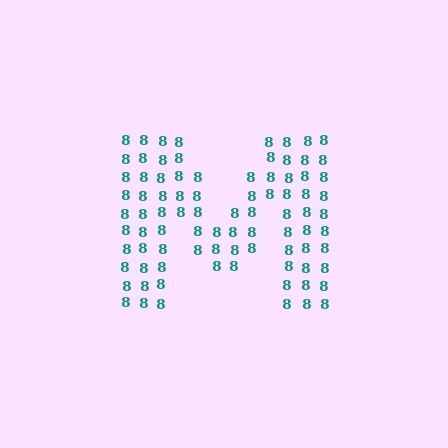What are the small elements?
The small elements are digit 8's.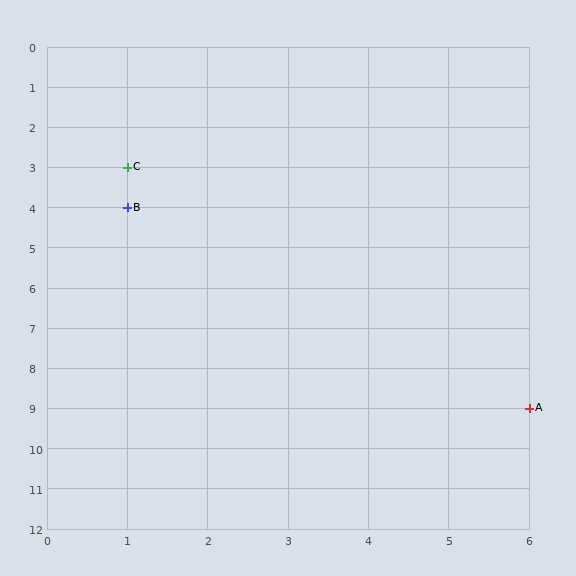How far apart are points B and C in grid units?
Points B and C are 1 row apart.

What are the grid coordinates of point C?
Point C is at grid coordinates (1, 3).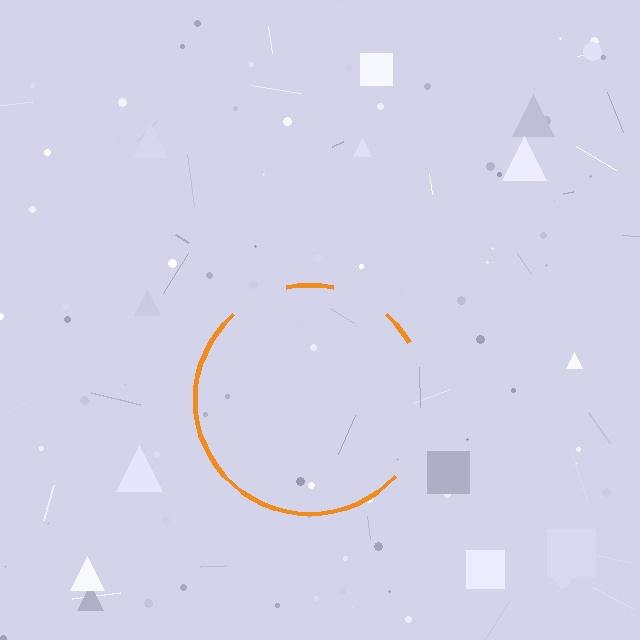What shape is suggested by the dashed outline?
The dashed outline suggests a circle.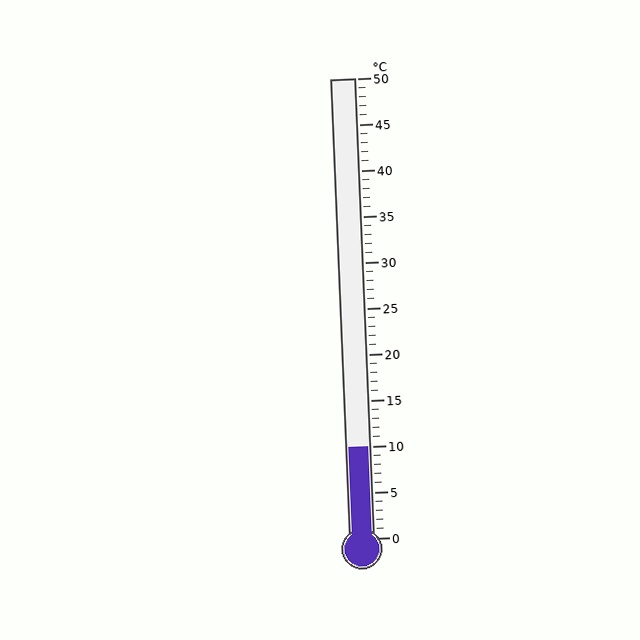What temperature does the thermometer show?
The thermometer shows approximately 10°C.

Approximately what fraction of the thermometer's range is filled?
The thermometer is filled to approximately 20% of its range.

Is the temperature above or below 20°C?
The temperature is below 20°C.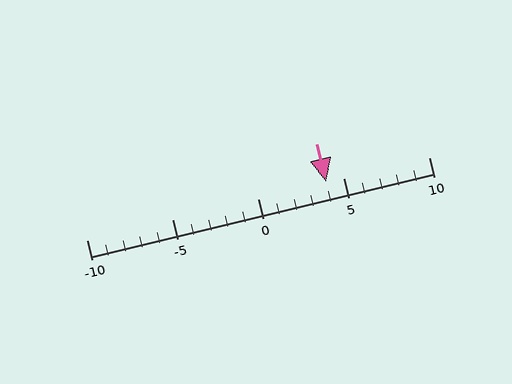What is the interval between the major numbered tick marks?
The major tick marks are spaced 5 units apart.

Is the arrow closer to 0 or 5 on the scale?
The arrow is closer to 5.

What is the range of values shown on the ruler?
The ruler shows values from -10 to 10.